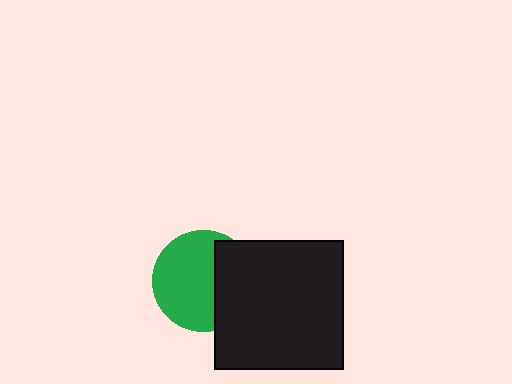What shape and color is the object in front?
The object in front is a black square.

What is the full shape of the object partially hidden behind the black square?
The partially hidden object is a green circle.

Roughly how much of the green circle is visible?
About half of it is visible (roughly 64%).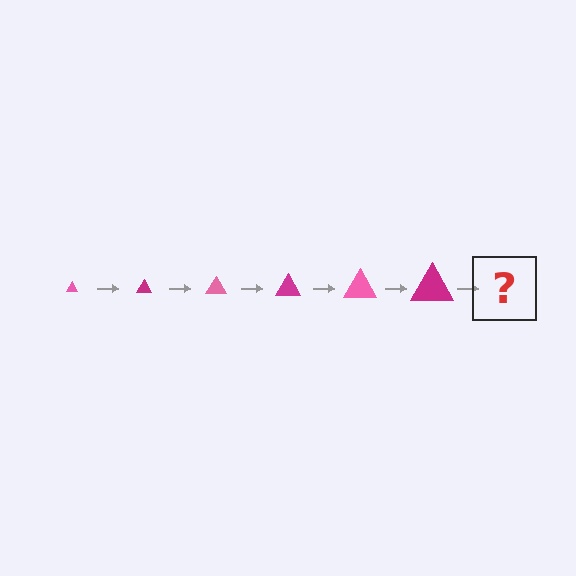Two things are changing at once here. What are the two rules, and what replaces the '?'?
The two rules are that the triangle grows larger each step and the color cycles through pink and magenta. The '?' should be a pink triangle, larger than the previous one.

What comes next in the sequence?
The next element should be a pink triangle, larger than the previous one.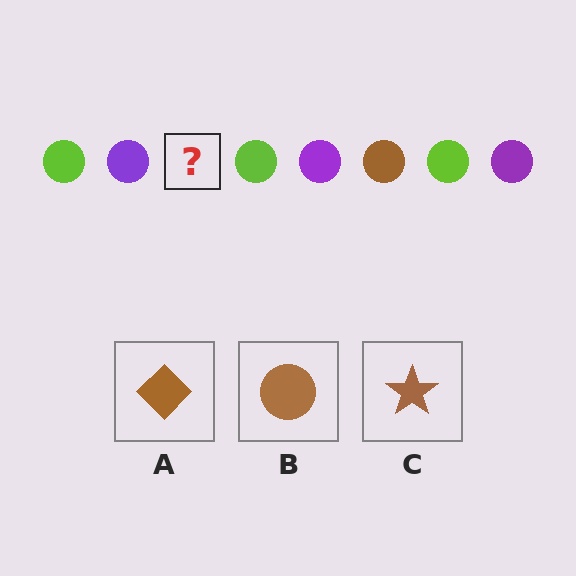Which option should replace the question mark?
Option B.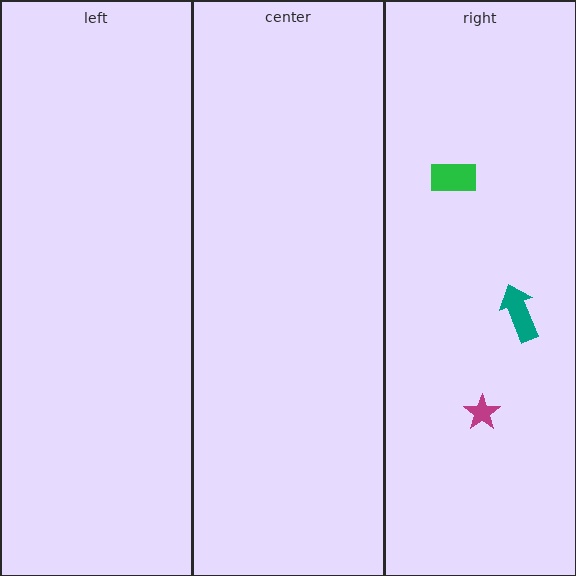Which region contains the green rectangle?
The right region.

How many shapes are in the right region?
3.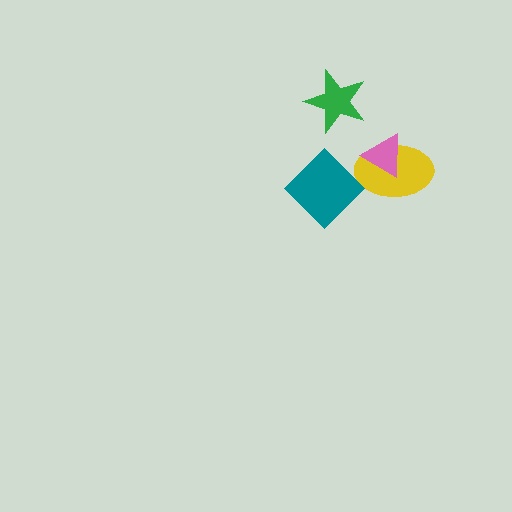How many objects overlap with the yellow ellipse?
2 objects overlap with the yellow ellipse.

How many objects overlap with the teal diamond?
1 object overlaps with the teal diamond.